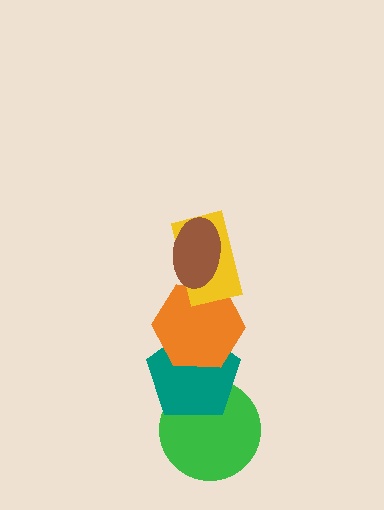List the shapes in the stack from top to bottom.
From top to bottom: the brown ellipse, the yellow rectangle, the orange hexagon, the teal pentagon, the green circle.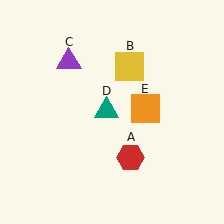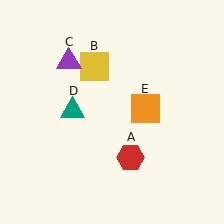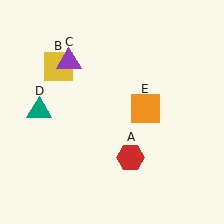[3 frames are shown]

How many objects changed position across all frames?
2 objects changed position: yellow square (object B), teal triangle (object D).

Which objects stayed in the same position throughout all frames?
Red hexagon (object A) and purple triangle (object C) and orange square (object E) remained stationary.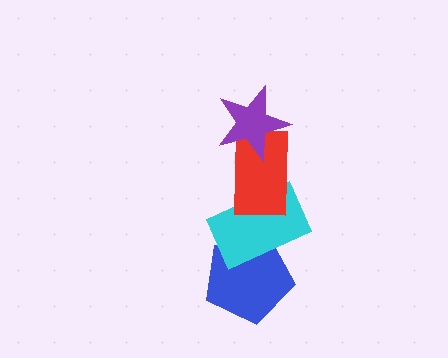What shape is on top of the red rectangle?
The purple star is on top of the red rectangle.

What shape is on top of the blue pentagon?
The cyan rectangle is on top of the blue pentagon.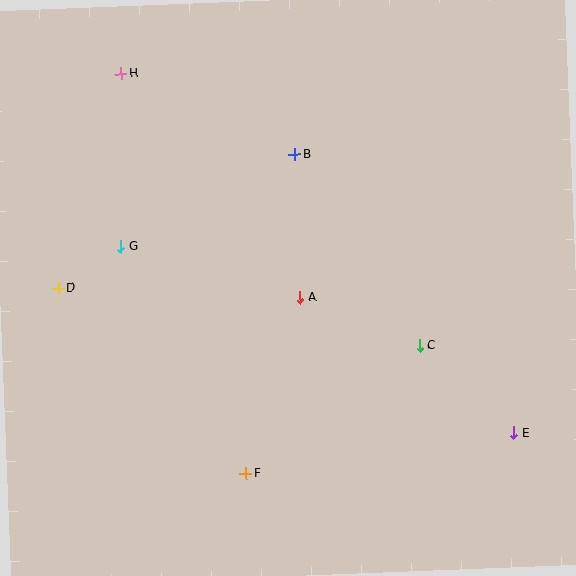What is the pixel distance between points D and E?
The distance between D and E is 478 pixels.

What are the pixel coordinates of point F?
Point F is at (246, 474).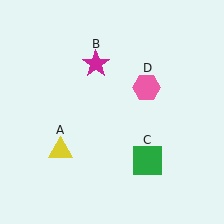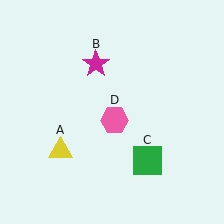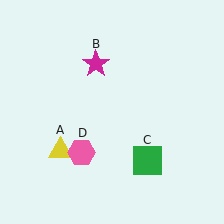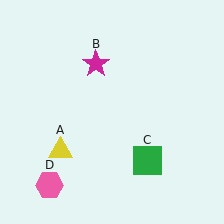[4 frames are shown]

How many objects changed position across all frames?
1 object changed position: pink hexagon (object D).